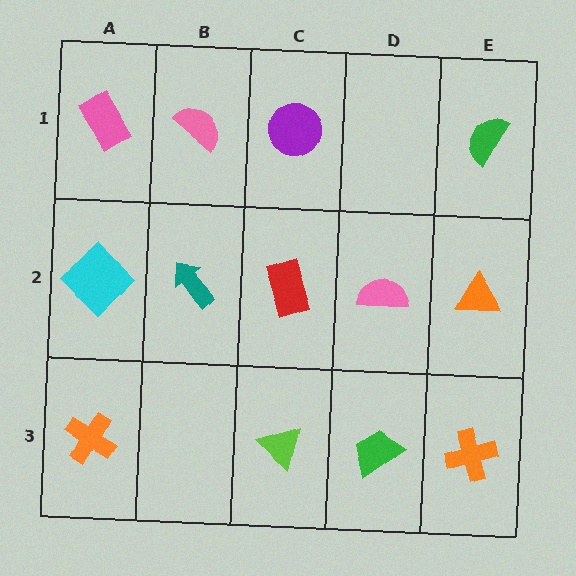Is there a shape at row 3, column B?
No, that cell is empty.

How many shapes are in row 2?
5 shapes.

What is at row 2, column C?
A red rectangle.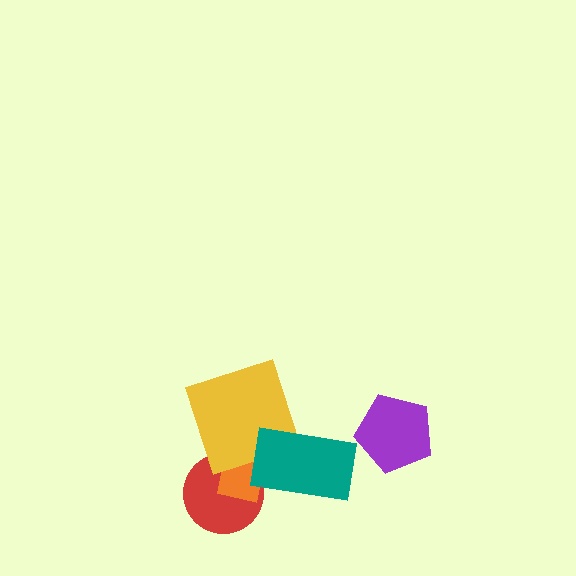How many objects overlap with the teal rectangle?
2 objects overlap with the teal rectangle.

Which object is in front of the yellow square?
The teal rectangle is in front of the yellow square.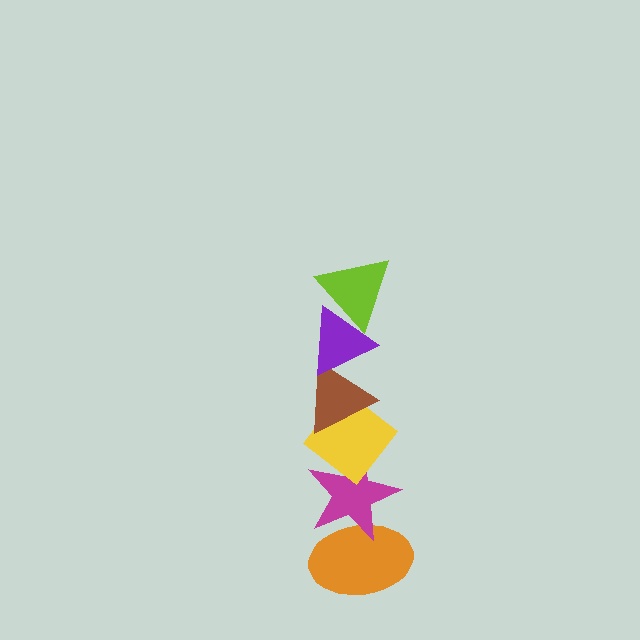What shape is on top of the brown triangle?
The purple triangle is on top of the brown triangle.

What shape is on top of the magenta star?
The yellow diamond is on top of the magenta star.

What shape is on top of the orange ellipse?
The magenta star is on top of the orange ellipse.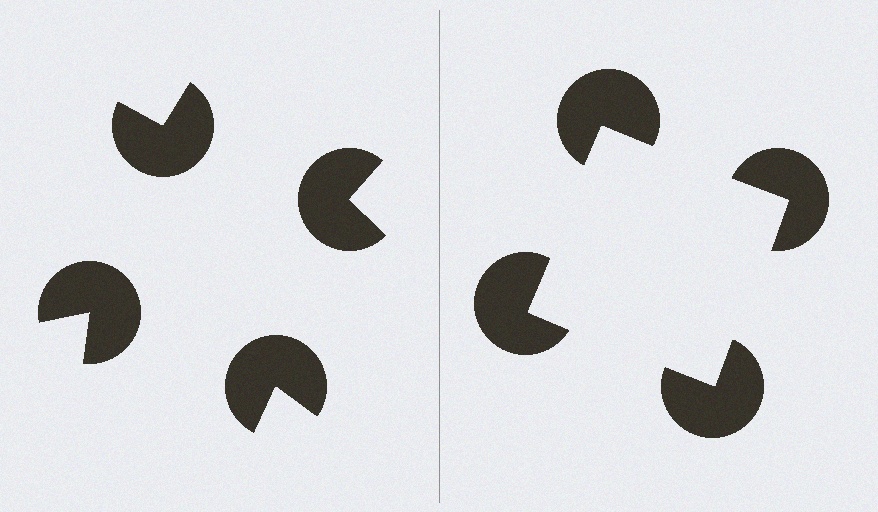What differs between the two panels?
The pac-man discs are positioned identically on both sides; only the wedge orientations differ. On the right they align to a square; on the left they are misaligned.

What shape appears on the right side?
An illusory square.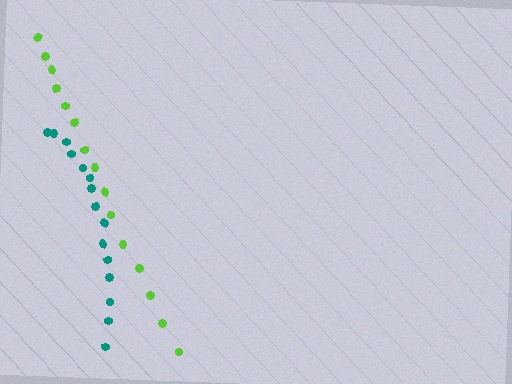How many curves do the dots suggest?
There are 2 distinct paths.